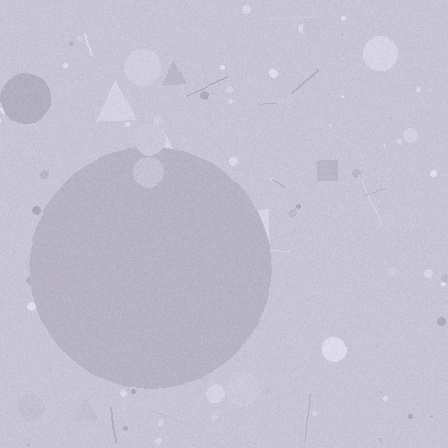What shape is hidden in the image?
A circle is hidden in the image.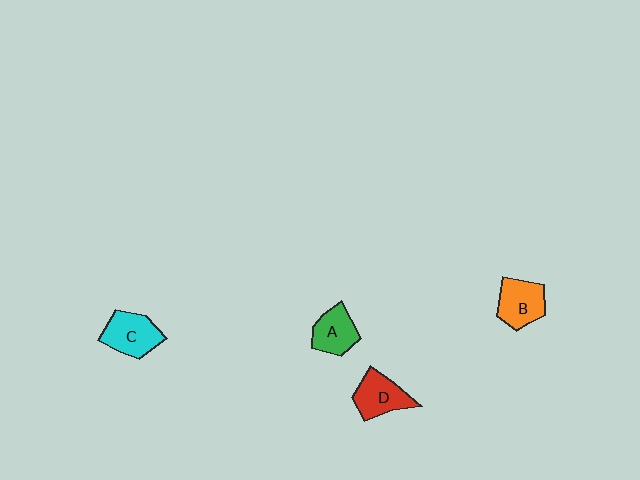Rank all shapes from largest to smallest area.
From largest to smallest: C (cyan), B (orange), D (red), A (green).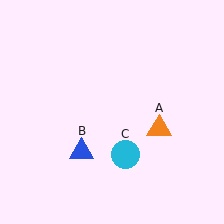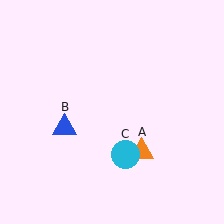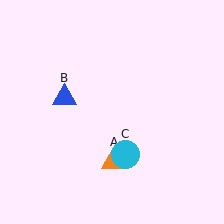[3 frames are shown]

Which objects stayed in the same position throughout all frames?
Cyan circle (object C) remained stationary.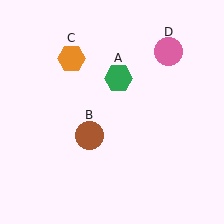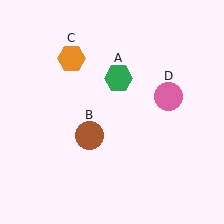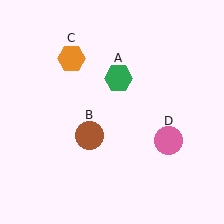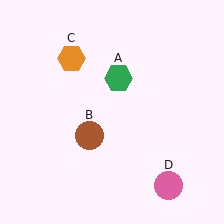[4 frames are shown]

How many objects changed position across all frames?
1 object changed position: pink circle (object D).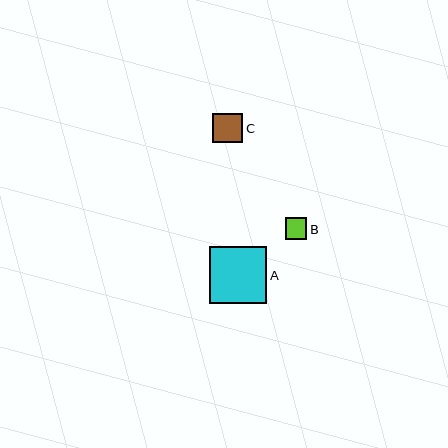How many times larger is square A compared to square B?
Square A is approximately 2.7 times the size of square B.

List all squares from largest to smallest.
From largest to smallest: A, C, B.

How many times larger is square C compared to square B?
Square C is approximately 1.4 times the size of square B.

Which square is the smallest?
Square B is the smallest with a size of approximately 21 pixels.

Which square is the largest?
Square A is the largest with a size of approximately 57 pixels.